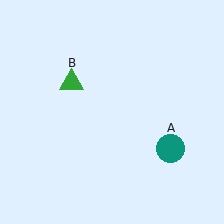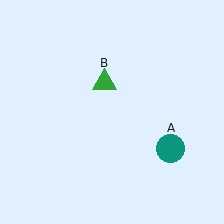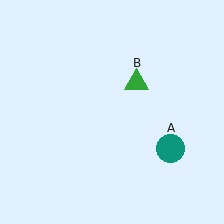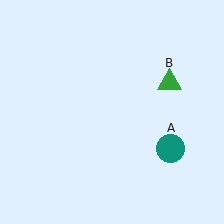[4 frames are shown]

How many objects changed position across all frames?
1 object changed position: green triangle (object B).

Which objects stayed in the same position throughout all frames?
Teal circle (object A) remained stationary.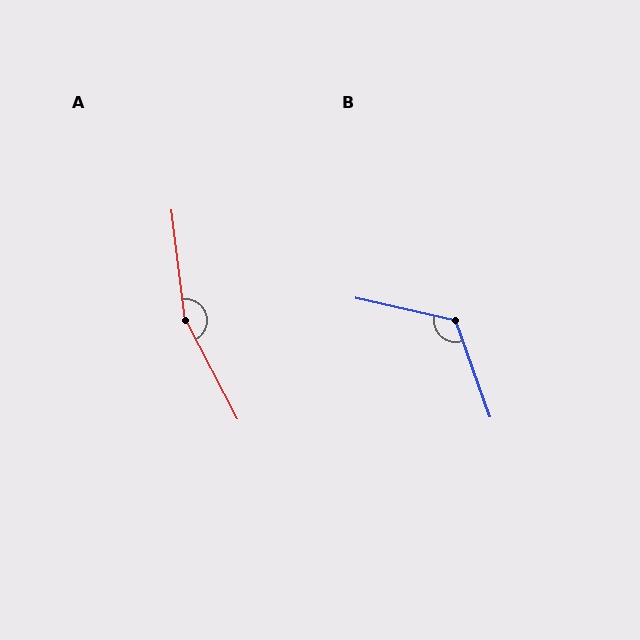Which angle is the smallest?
B, at approximately 123 degrees.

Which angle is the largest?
A, at approximately 159 degrees.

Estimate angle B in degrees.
Approximately 123 degrees.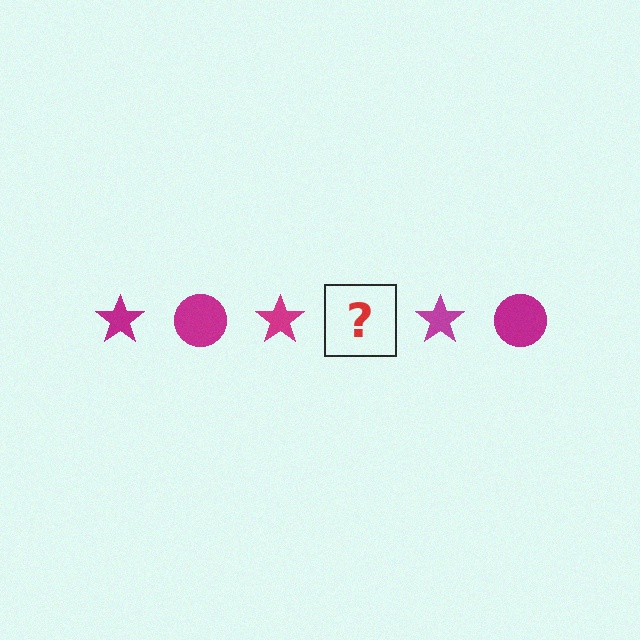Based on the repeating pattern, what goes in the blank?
The blank should be a magenta circle.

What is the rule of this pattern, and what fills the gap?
The rule is that the pattern cycles through star, circle shapes in magenta. The gap should be filled with a magenta circle.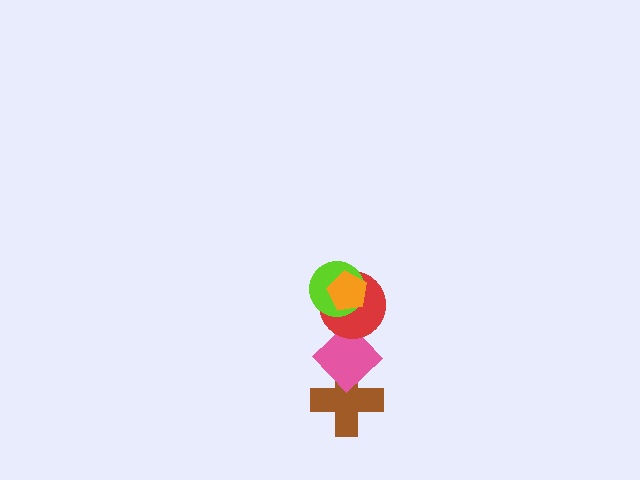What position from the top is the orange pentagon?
The orange pentagon is 1st from the top.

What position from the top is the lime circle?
The lime circle is 2nd from the top.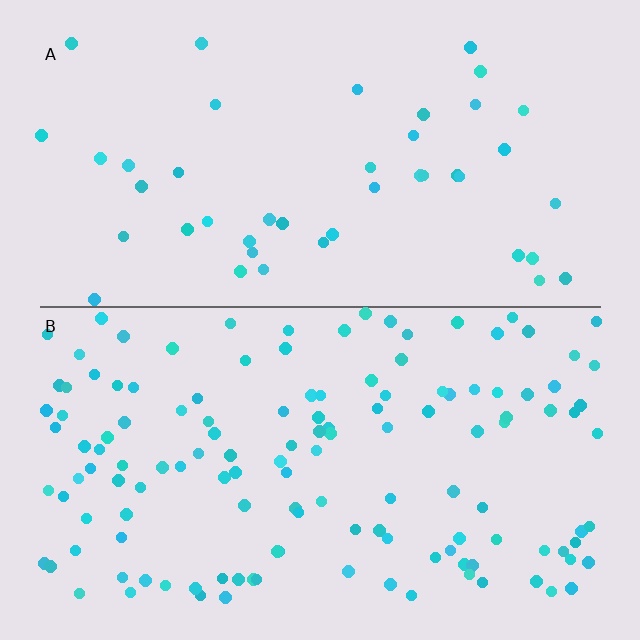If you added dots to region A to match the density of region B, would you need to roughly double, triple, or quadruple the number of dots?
Approximately triple.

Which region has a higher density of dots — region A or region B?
B (the bottom).